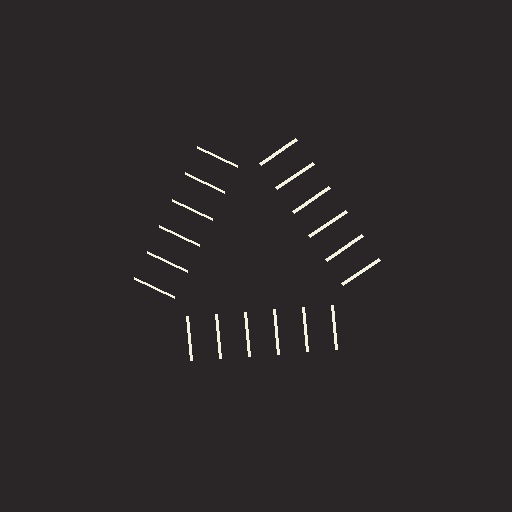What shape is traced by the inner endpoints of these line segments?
An illusory triangle — the line segments terminate on its edges but no continuous stroke is drawn.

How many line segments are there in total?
18 — 6 along each of the 3 edges.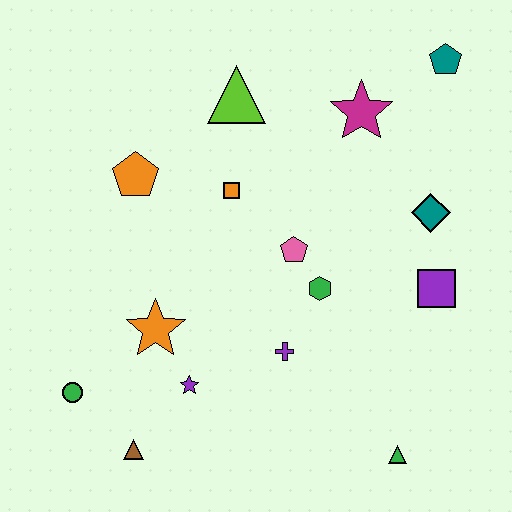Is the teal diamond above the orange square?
No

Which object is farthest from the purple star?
The teal pentagon is farthest from the purple star.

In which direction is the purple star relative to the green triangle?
The purple star is to the left of the green triangle.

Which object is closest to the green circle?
The brown triangle is closest to the green circle.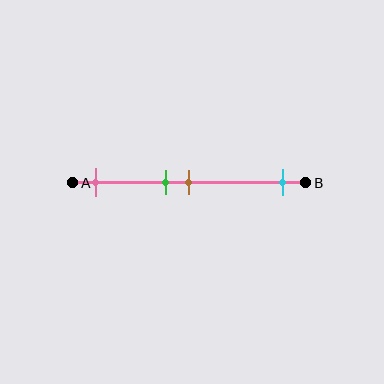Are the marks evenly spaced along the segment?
No, the marks are not evenly spaced.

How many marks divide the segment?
There are 4 marks dividing the segment.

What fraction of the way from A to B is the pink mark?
The pink mark is approximately 10% (0.1) of the way from A to B.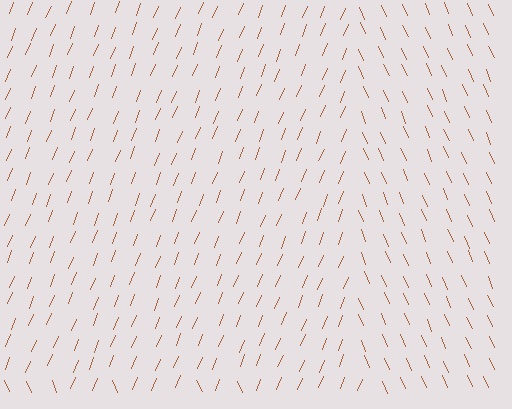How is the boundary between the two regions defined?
The boundary is defined purely by a change in line orientation (approximately 45 degrees difference). All lines are the same color and thickness.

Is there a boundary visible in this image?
Yes, there is a texture boundary formed by a change in line orientation.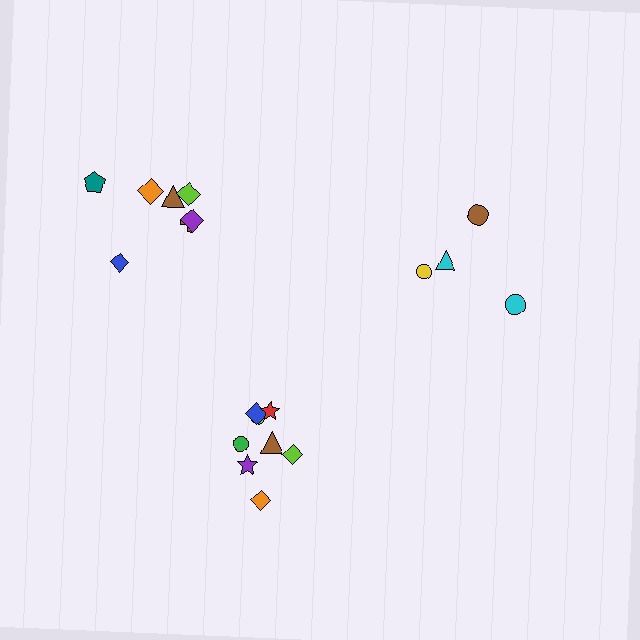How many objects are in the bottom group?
There are 8 objects.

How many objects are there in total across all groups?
There are 19 objects.